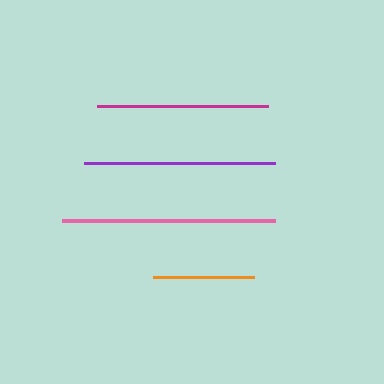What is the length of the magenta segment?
The magenta segment is approximately 171 pixels long.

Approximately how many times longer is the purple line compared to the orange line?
The purple line is approximately 1.9 times the length of the orange line.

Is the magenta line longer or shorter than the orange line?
The magenta line is longer than the orange line.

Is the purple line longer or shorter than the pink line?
The pink line is longer than the purple line.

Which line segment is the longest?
The pink line is the longest at approximately 213 pixels.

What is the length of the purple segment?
The purple segment is approximately 191 pixels long.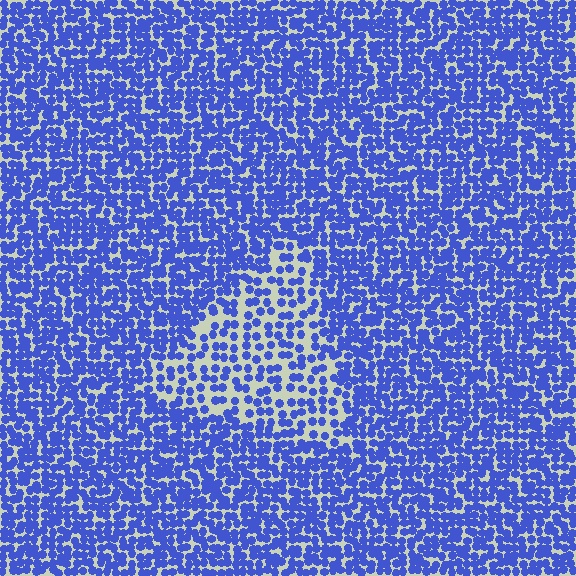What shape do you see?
I see a triangle.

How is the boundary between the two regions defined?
The boundary is defined by a change in element density (approximately 1.9x ratio). All elements are the same color, size, and shape.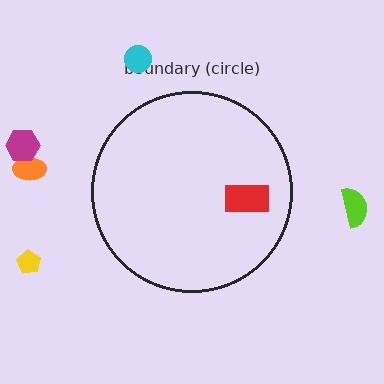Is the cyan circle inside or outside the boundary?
Outside.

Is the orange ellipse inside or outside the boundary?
Outside.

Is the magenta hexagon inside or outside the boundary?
Outside.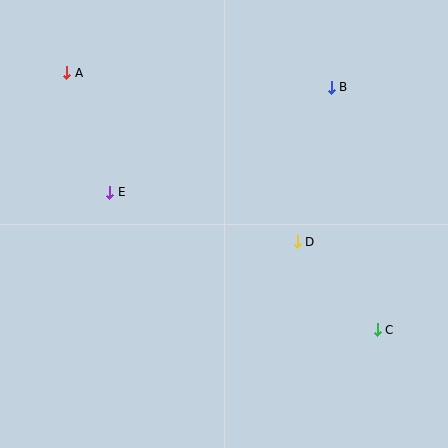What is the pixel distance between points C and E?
The distance between C and E is 301 pixels.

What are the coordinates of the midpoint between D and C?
The midpoint between D and C is at (337, 286).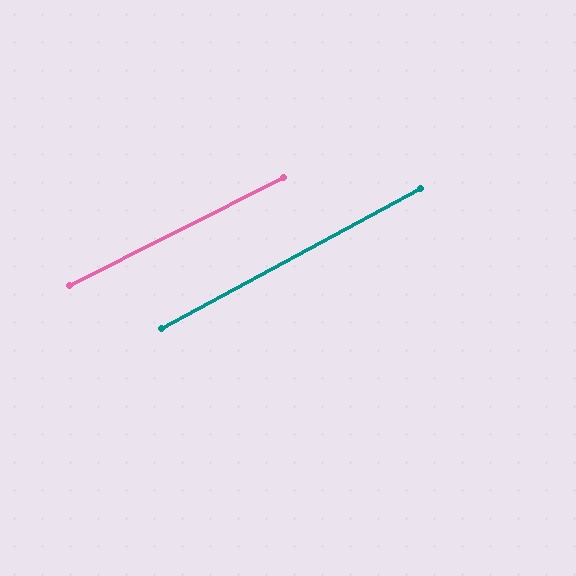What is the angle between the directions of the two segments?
Approximately 2 degrees.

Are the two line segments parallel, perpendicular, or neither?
Parallel — their directions differ by only 1.8°.